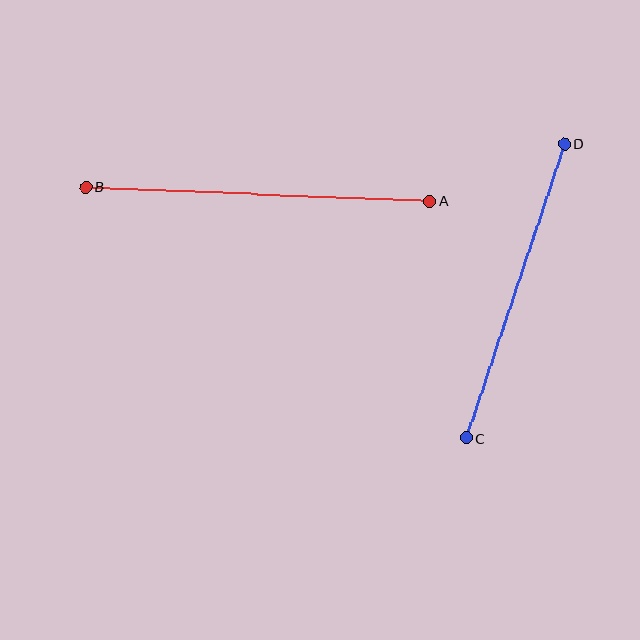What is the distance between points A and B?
The distance is approximately 344 pixels.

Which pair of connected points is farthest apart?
Points A and B are farthest apart.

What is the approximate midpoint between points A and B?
The midpoint is at approximately (258, 194) pixels.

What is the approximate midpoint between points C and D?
The midpoint is at approximately (515, 291) pixels.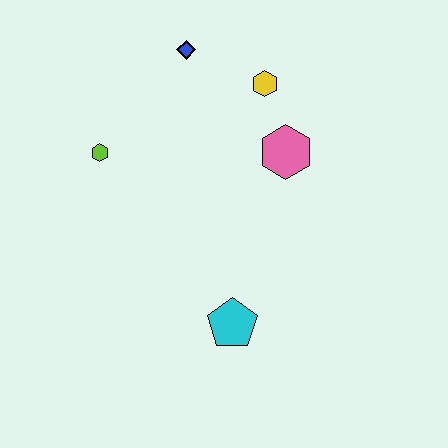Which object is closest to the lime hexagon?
The blue diamond is closest to the lime hexagon.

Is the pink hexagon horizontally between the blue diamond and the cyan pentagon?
No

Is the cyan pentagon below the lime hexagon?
Yes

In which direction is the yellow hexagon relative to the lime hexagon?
The yellow hexagon is to the right of the lime hexagon.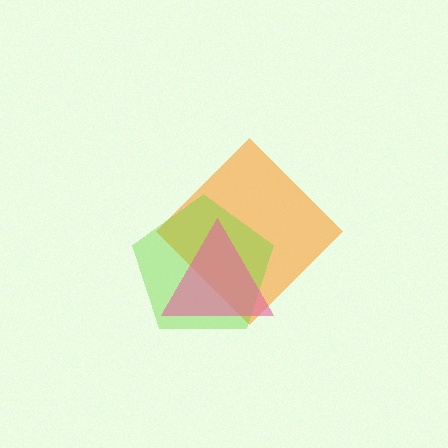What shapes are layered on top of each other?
The layered shapes are: an orange diamond, a lime pentagon, a pink triangle.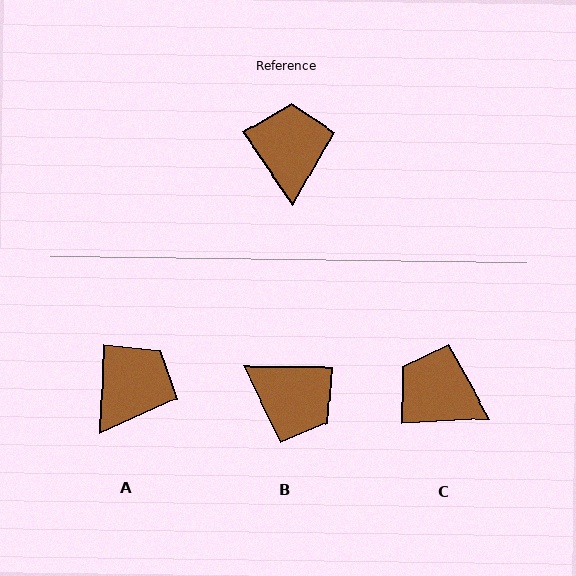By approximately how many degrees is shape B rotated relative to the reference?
Approximately 124 degrees clockwise.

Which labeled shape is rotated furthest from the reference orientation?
B, about 124 degrees away.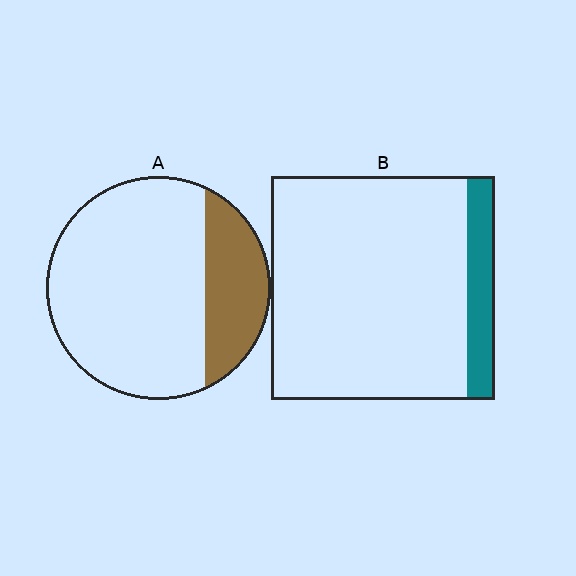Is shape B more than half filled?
No.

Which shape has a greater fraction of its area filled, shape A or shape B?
Shape A.